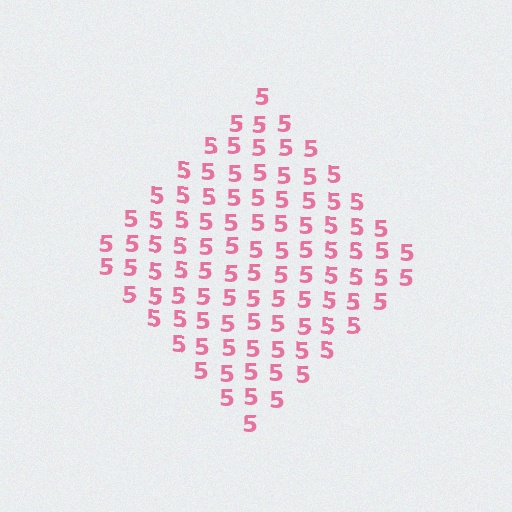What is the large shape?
The large shape is a diamond.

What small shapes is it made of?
It is made of small digit 5's.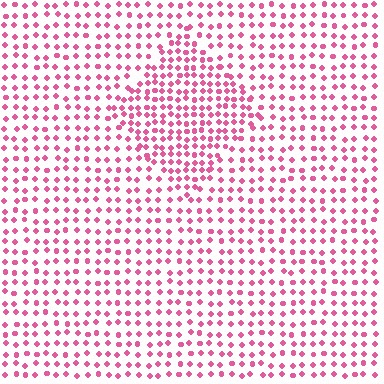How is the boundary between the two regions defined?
The boundary is defined by a change in element density (approximately 1.7x ratio). All elements are the same color, size, and shape.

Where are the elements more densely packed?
The elements are more densely packed inside the diamond boundary.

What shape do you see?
I see a diamond.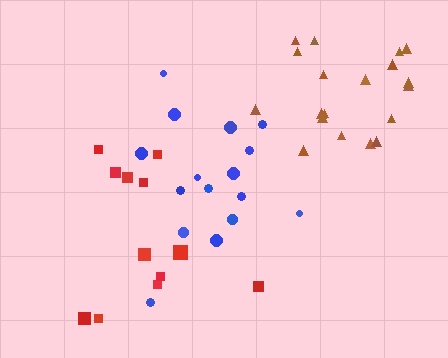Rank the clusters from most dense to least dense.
brown, blue, red.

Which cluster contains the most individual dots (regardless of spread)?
Brown (19).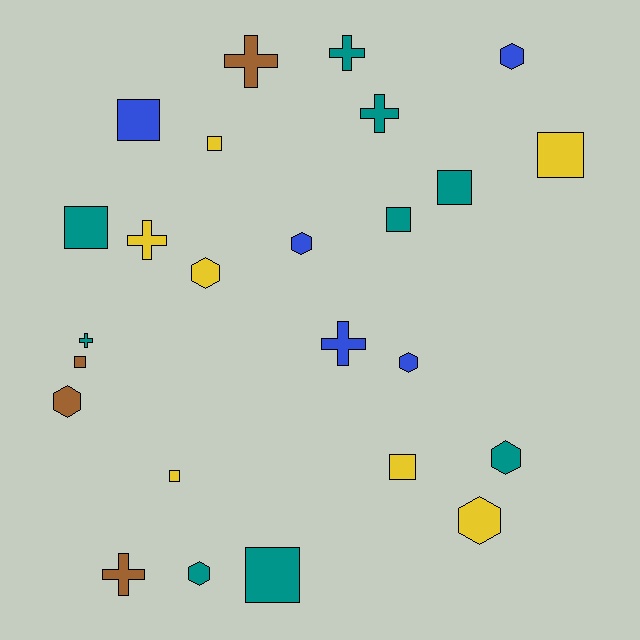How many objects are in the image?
There are 25 objects.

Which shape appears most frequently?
Square, with 10 objects.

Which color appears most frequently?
Teal, with 9 objects.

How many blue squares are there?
There is 1 blue square.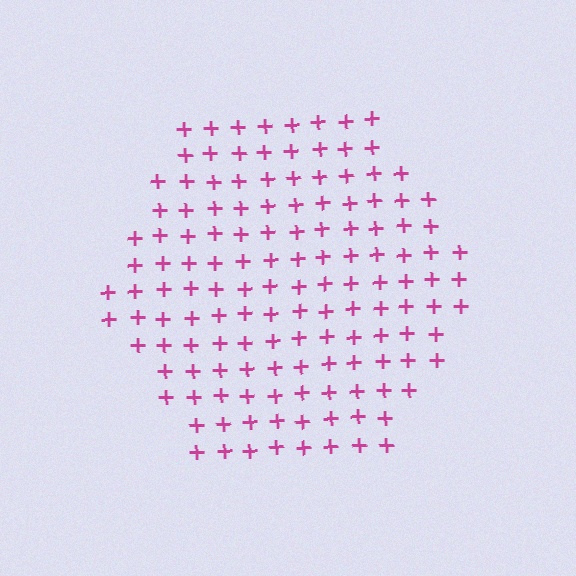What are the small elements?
The small elements are plus signs.